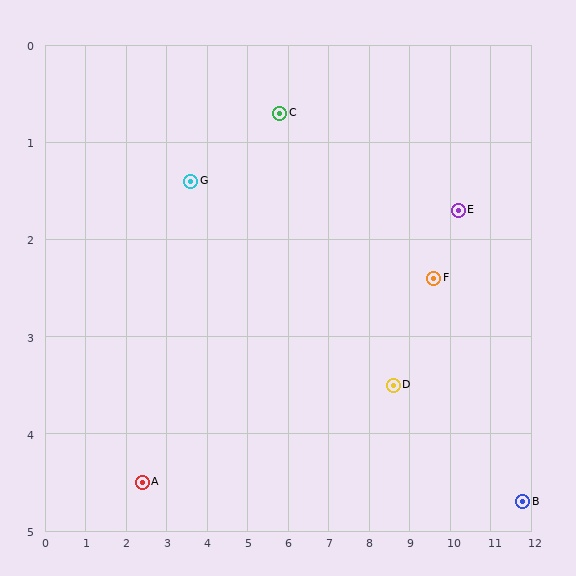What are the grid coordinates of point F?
Point F is at approximately (9.6, 2.4).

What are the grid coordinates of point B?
Point B is at approximately (11.8, 4.7).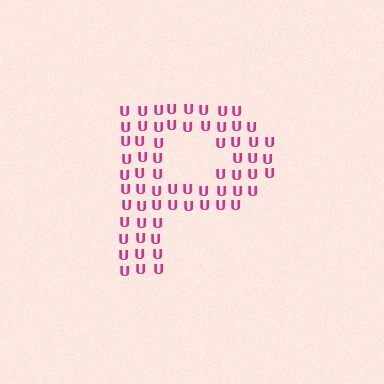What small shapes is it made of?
It is made of small letter U's.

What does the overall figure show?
The overall figure shows the letter P.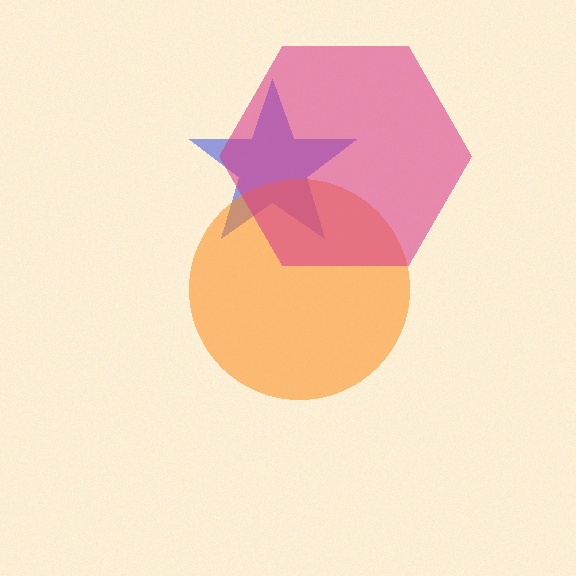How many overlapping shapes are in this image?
There are 3 overlapping shapes in the image.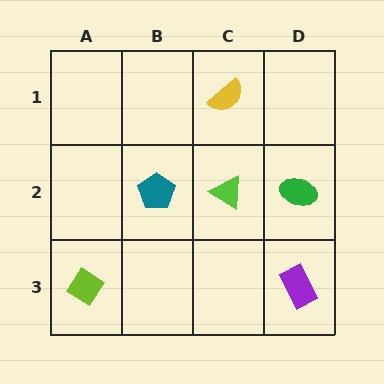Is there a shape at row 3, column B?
No, that cell is empty.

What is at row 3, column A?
A lime diamond.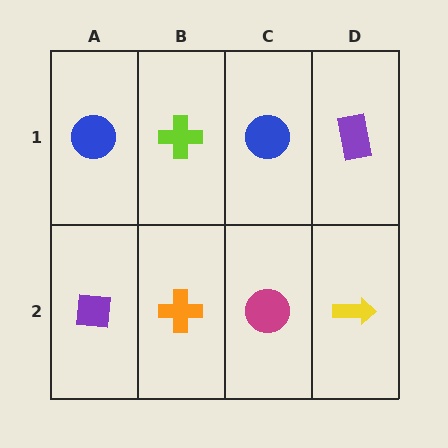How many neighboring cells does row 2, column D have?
2.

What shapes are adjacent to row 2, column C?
A blue circle (row 1, column C), an orange cross (row 2, column B), a yellow arrow (row 2, column D).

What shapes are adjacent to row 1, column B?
An orange cross (row 2, column B), a blue circle (row 1, column A), a blue circle (row 1, column C).